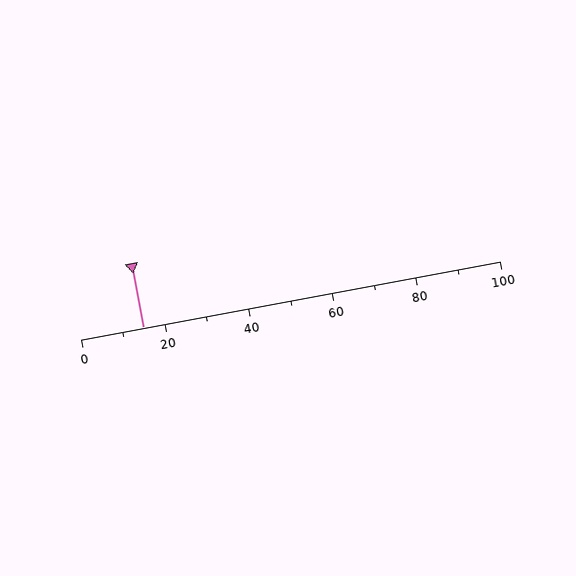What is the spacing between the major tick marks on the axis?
The major ticks are spaced 20 apart.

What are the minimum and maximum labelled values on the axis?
The axis runs from 0 to 100.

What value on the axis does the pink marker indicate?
The marker indicates approximately 15.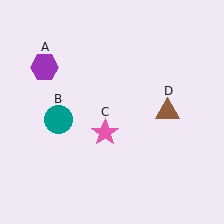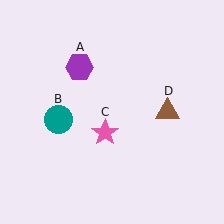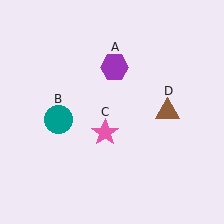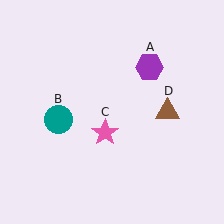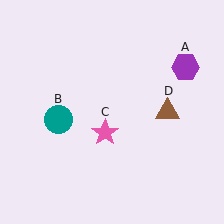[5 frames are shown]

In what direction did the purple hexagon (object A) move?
The purple hexagon (object A) moved right.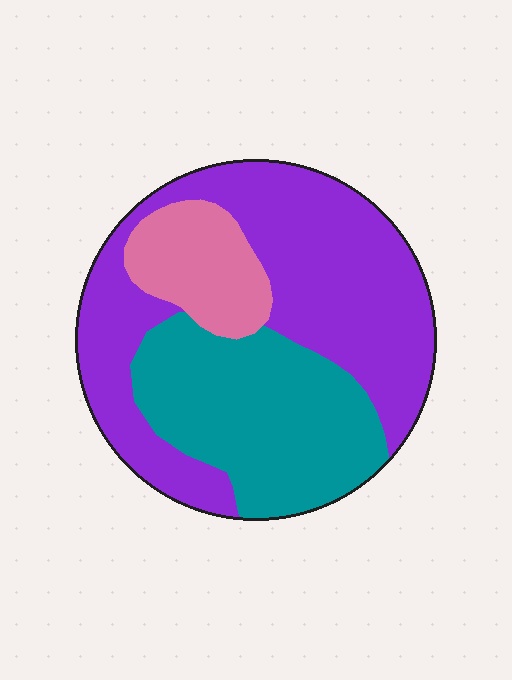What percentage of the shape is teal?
Teal takes up between a third and a half of the shape.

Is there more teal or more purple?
Purple.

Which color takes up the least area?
Pink, at roughly 15%.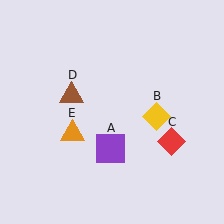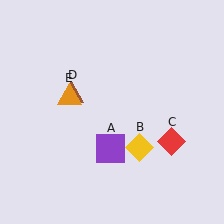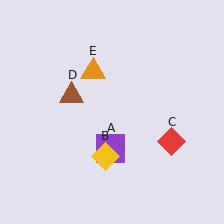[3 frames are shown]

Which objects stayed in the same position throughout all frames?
Purple square (object A) and red diamond (object C) and brown triangle (object D) remained stationary.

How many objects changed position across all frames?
2 objects changed position: yellow diamond (object B), orange triangle (object E).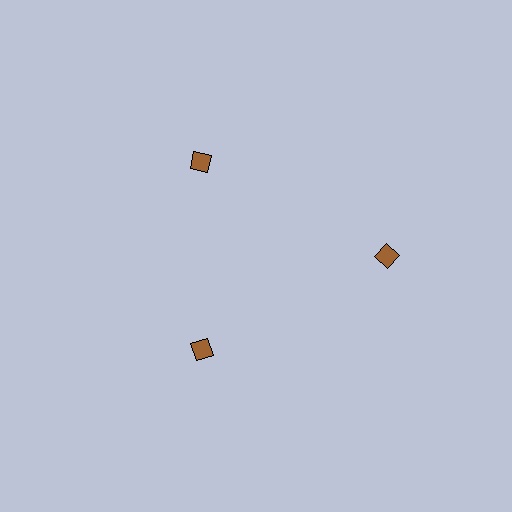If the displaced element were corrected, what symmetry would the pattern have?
It would have 3-fold rotational symmetry — the pattern would map onto itself every 120 degrees.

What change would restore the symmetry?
The symmetry would be restored by moving it inward, back onto the ring so that all 3 diamonds sit at equal angles and equal distance from the center.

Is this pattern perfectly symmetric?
No. The 3 brown diamonds are arranged in a ring, but one element near the 3 o'clock position is pushed outward from the center, breaking the 3-fold rotational symmetry.